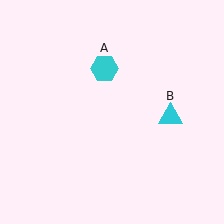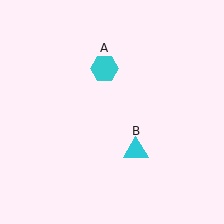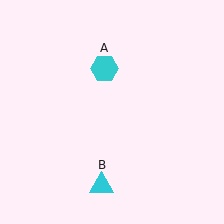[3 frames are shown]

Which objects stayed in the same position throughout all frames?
Cyan hexagon (object A) remained stationary.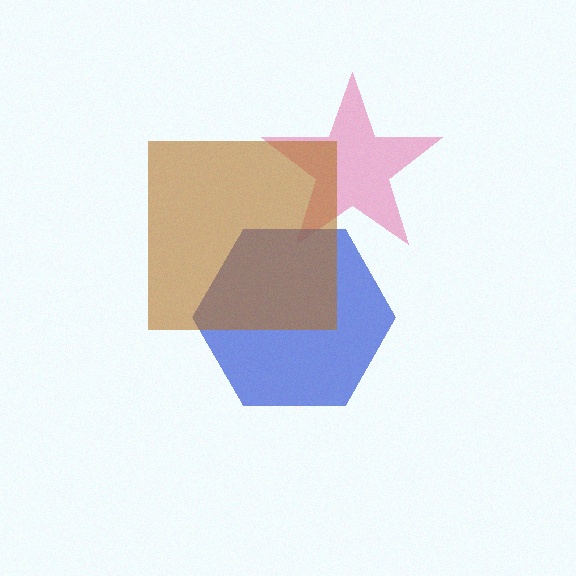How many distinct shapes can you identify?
There are 3 distinct shapes: a pink star, a blue hexagon, a brown square.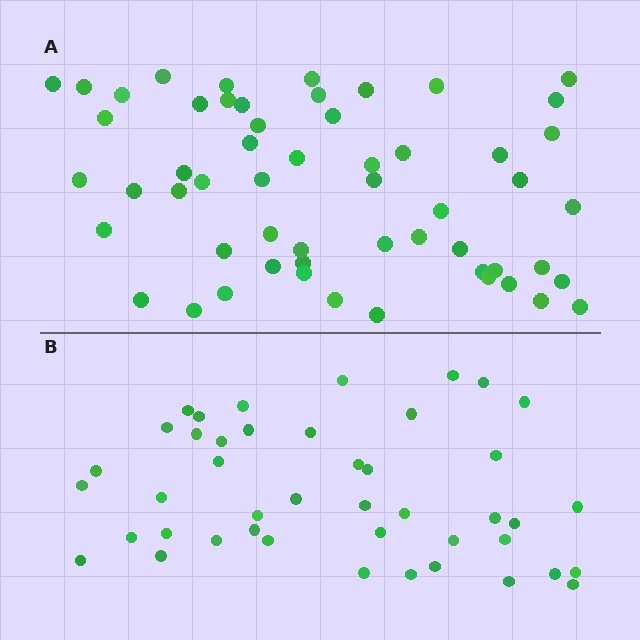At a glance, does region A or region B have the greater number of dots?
Region A (the top region) has more dots.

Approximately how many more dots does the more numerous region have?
Region A has roughly 12 or so more dots than region B.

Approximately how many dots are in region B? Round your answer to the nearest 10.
About 40 dots. (The exact count is 44, which rounds to 40.)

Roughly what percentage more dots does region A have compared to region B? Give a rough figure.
About 25% more.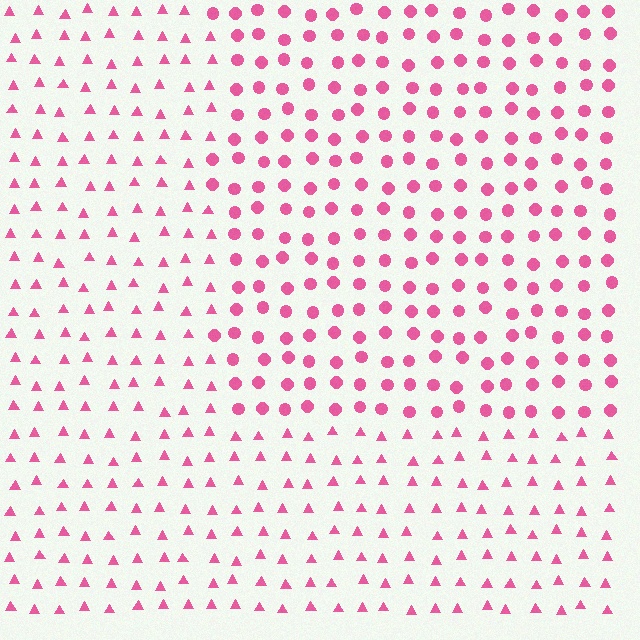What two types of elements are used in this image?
The image uses circles inside the rectangle region and triangles outside it.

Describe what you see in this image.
The image is filled with small pink elements arranged in a uniform grid. A rectangle-shaped region contains circles, while the surrounding area contains triangles. The boundary is defined purely by the change in element shape.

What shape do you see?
I see a rectangle.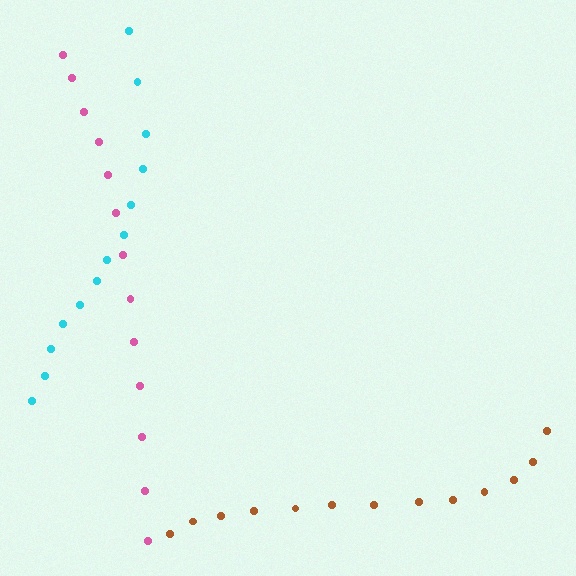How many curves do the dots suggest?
There are 3 distinct paths.